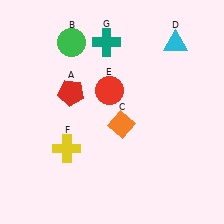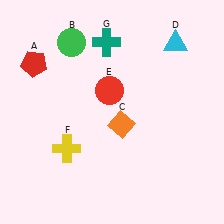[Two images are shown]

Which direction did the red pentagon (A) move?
The red pentagon (A) moved left.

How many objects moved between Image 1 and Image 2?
1 object moved between the two images.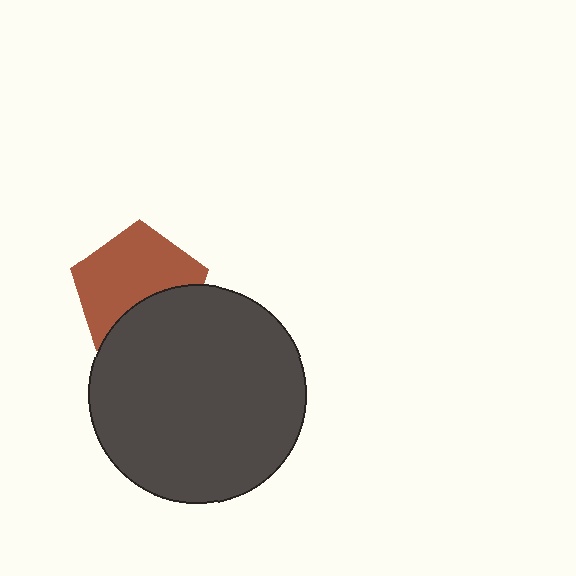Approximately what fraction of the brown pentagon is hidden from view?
Roughly 35% of the brown pentagon is hidden behind the dark gray circle.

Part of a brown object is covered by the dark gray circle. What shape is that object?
It is a pentagon.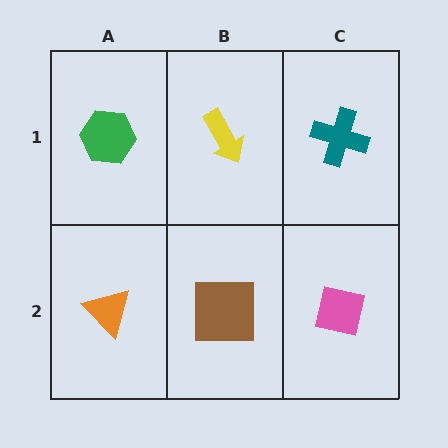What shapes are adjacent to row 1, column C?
A pink square (row 2, column C), a yellow arrow (row 1, column B).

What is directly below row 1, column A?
An orange triangle.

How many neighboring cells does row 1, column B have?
3.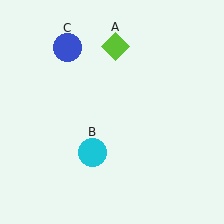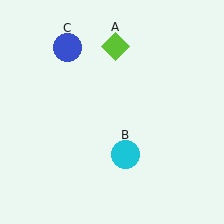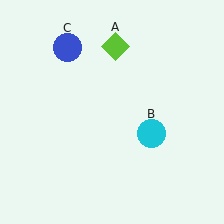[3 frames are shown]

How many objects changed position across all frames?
1 object changed position: cyan circle (object B).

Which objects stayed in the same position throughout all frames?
Lime diamond (object A) and blue circle (object C) remained stationary.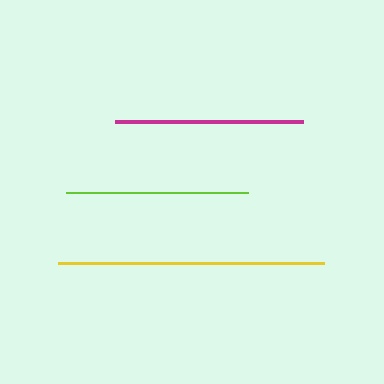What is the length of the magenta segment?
The magenta segment is approximately 187 pixels long.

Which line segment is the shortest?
The lime line is the shortest at approximately 182 pixels.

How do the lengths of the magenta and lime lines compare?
The magenta and lime lines are approximately the same length.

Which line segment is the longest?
The yellow line is the longest at approximately 266 pixels.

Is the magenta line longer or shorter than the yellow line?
The yellow line is longer than the magenta line.